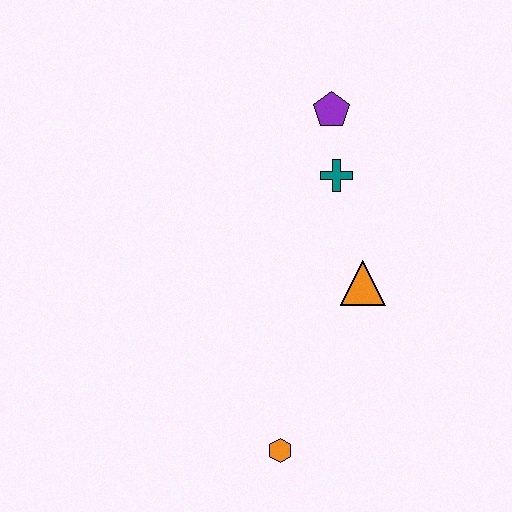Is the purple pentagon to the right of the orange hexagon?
Yes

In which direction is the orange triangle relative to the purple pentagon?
The orange triangle is below the purple pentagon.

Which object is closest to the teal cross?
The purple pentagon is closest to the teal cross.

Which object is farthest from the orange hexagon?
The purple pentagon is farthest from the orange hexagon.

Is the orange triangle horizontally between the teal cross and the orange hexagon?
No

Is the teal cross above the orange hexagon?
Yes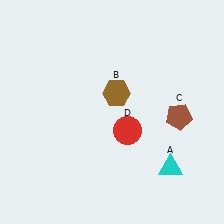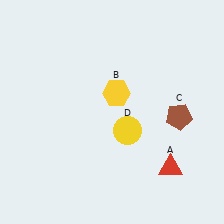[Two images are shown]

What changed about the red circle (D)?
In Image 1, D is red. In Image 2, it changed to yellow.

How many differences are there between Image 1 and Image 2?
There are 3 differences between the two images.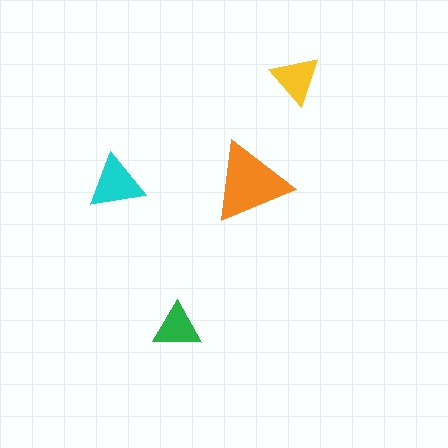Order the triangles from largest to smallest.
the orange one, the cyan one, the yellow one, the green one.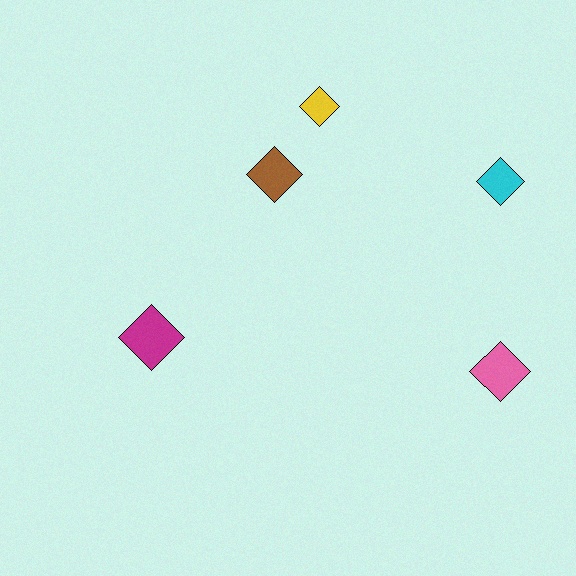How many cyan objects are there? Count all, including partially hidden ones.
There is 1 cyan object.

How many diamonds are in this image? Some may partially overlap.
There are 5 diamonds.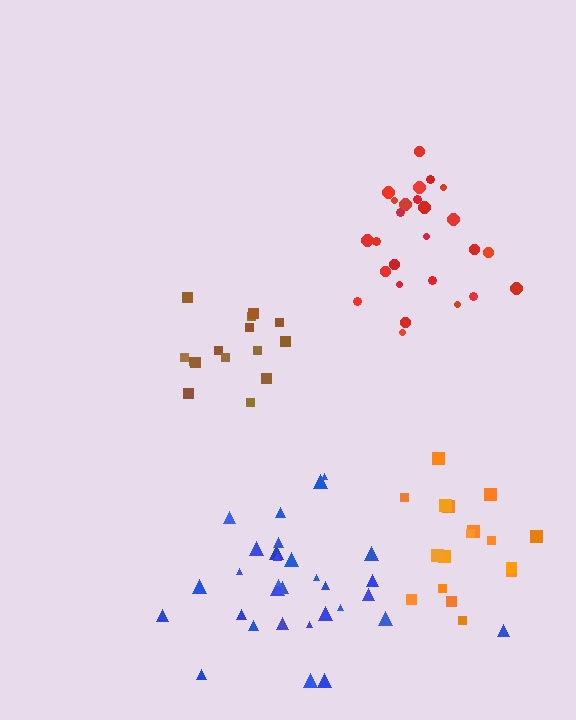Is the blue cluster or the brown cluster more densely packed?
Brown.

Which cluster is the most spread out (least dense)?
Orange.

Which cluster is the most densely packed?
Brown.